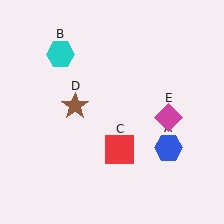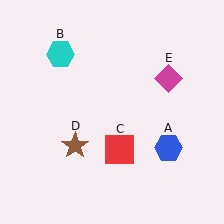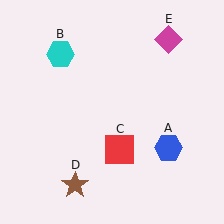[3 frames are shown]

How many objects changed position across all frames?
2 objects changed position: brown star (object D), magenta diamond (object E).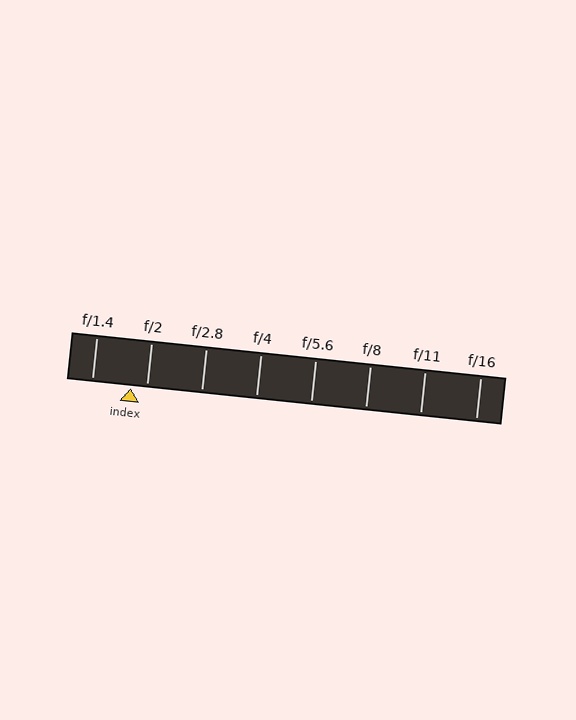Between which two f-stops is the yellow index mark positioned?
The index mark is between f/1.4 and f/2.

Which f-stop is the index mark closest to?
The index mark is closest to f/2.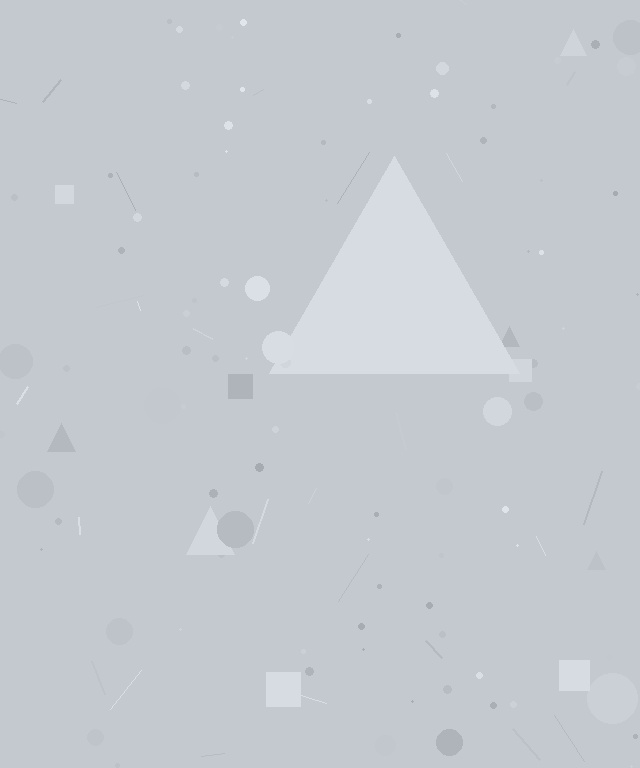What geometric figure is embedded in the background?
A triangle is embedded in the background.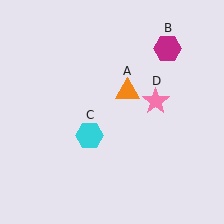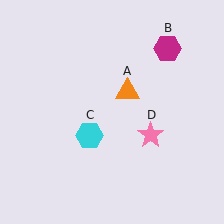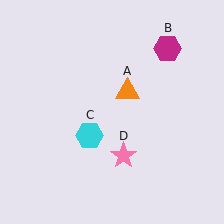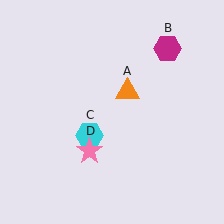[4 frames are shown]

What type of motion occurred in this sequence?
The pink star (object D) rotated clockwise around the center of the scene.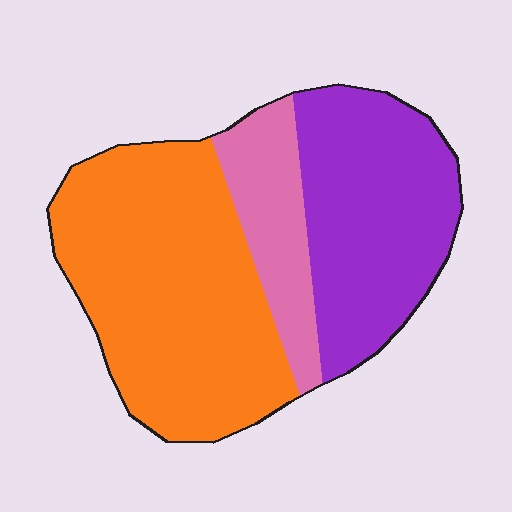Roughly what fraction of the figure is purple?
Purple covers around 35% of the figure.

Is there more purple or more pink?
Purple.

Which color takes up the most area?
Orange, at roughly 50%.